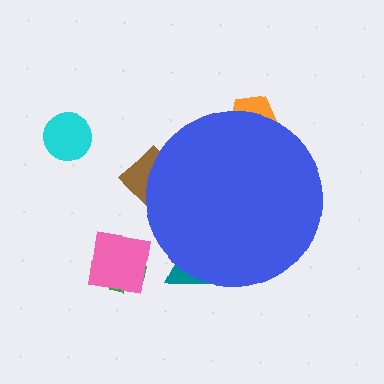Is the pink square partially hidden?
No, the pink square is fully visible.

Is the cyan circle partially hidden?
No, the cyan circle is fully visible.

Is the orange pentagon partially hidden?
Yes, the orange pentagon is partially hidden behind the blue circle.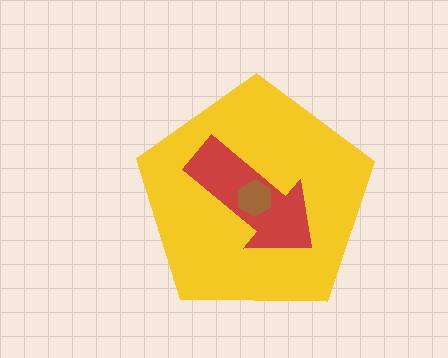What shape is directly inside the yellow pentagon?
The red arrow.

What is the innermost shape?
The brown hexagon.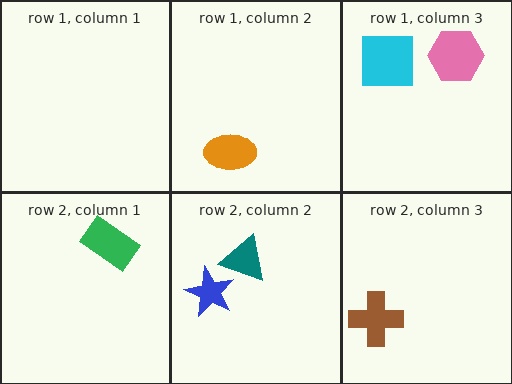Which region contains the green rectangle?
The row 2, column 1 region.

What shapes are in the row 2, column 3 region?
The brown cross.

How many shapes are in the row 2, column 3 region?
1.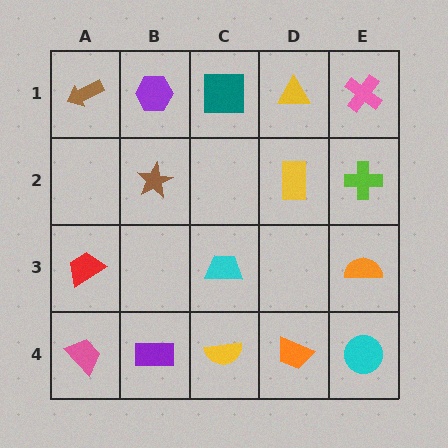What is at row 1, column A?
A brown arrow.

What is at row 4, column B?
A purple rectangle.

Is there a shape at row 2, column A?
No, that cell is empty.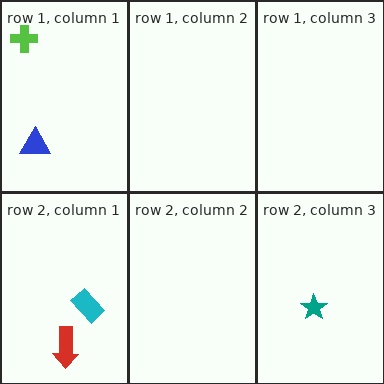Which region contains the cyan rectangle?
The row 2, column 1 region.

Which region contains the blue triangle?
The row 1, column 1 region.